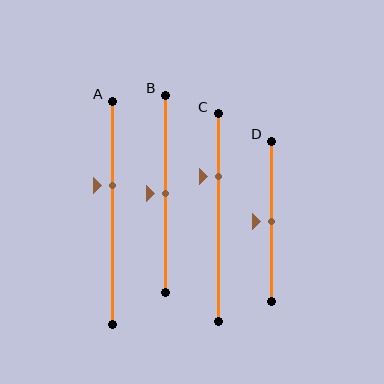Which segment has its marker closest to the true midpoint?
Segment B has its marker closest to the true midpoint.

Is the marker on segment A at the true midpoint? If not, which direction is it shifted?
No, the marker on segment A is shifted upward by about 12% of the segment length.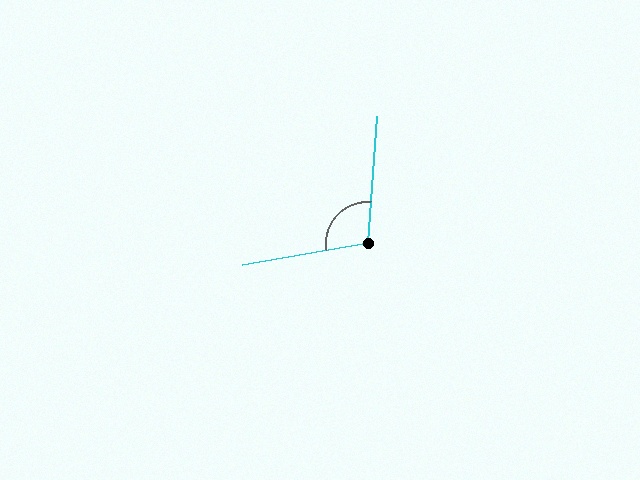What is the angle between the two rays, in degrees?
Approximately 104 degrees.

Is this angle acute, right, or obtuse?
It is obtuse.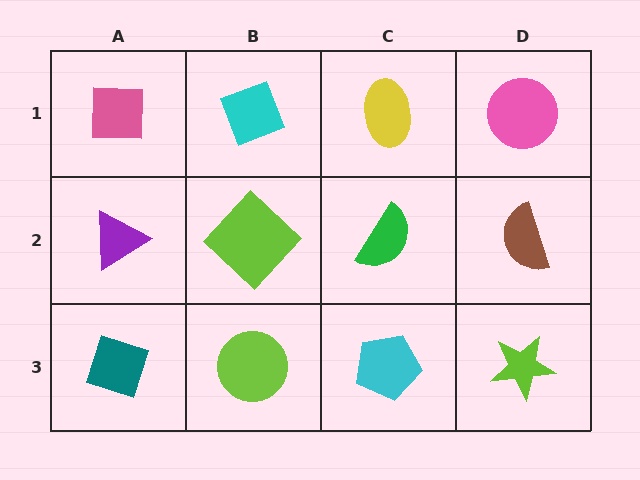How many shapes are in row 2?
4 shapes.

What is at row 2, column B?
A lime diamond.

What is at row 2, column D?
A brown semicircle.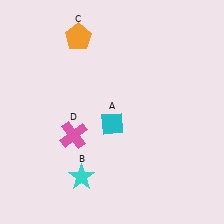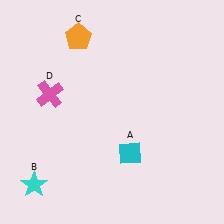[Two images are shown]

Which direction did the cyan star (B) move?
The cyan star (B) moved left.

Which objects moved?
The objects that moved are: the cyan diamond (A), the cyan star (B), the pink cross (D).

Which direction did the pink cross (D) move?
The pink cross (D) moved up.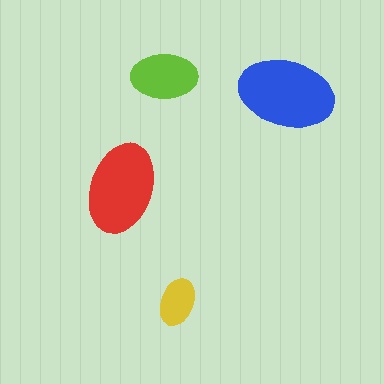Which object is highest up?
The lime ellipse is topmost.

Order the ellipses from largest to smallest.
the blue one, the red one, the lime one, the yellow one.